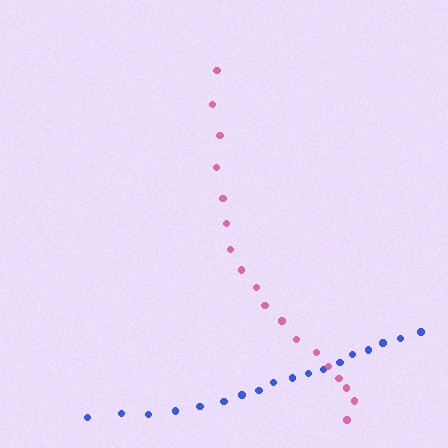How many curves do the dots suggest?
There are 2 distinct paths.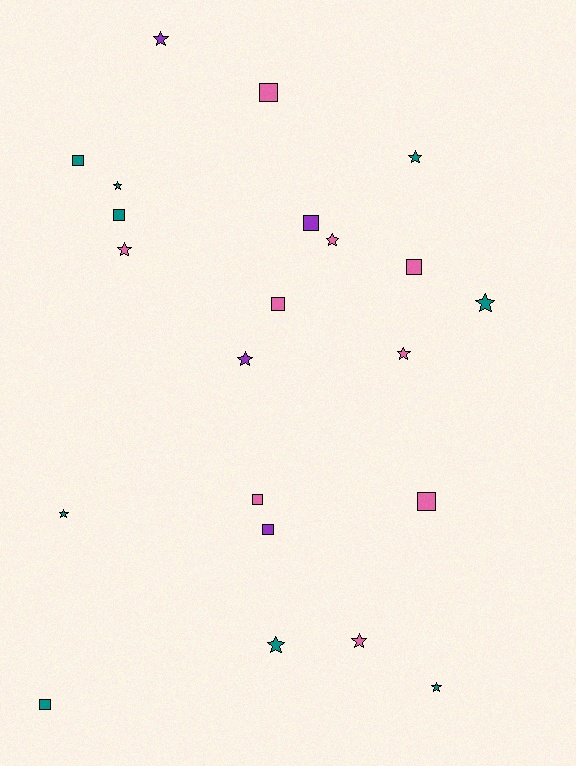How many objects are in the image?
There are 22 objects.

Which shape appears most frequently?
Star, with 12 objects.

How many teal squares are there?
There are 3 teal squares.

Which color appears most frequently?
Pink, with 9 objects.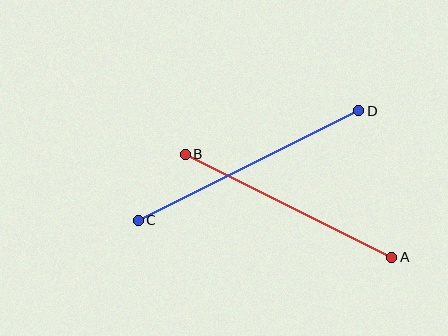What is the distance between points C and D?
The distance is approximately 246 pixels.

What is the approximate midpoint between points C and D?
The midpoint is at approximately (248, 165) pixels.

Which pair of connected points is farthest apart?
Points C and D are farthest apart.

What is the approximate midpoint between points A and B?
The midpoint is at approximately (288, 206) pixels.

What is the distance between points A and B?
The distance is approximately 231 pixels.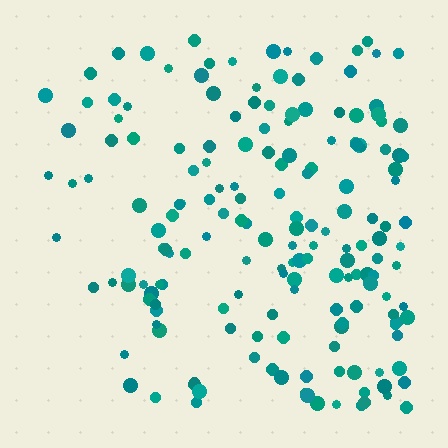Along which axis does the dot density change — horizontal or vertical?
Horizontal.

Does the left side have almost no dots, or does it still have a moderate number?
Still a moderate number, just noticeably fewer than the right.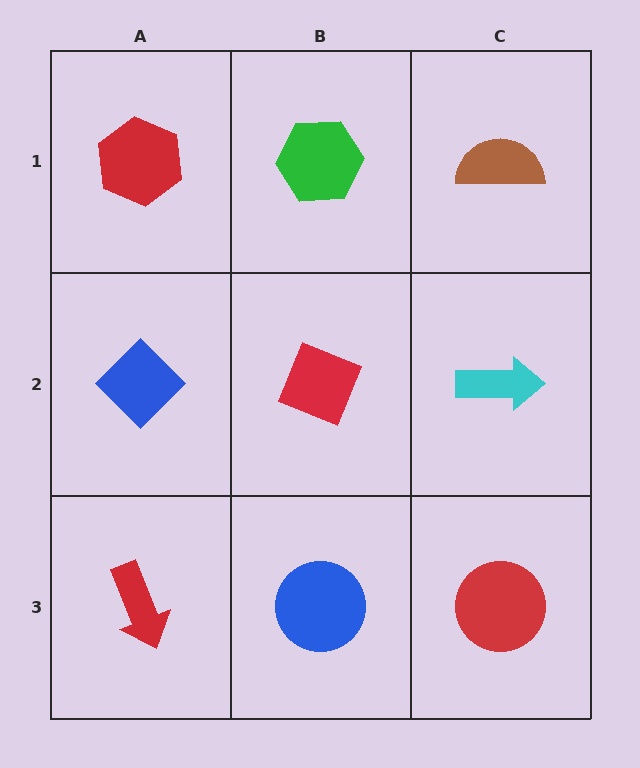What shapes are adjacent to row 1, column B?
A red diamond (row 2, column B), a red hexagon (row 1, column A), a brown semicircle (row 1, column C).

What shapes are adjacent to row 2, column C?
A brown semicircle (row 1, column C), a red circle (row 3, column C), a red diamond (row 2, column B).